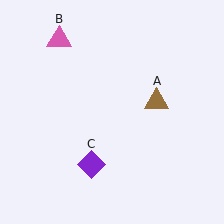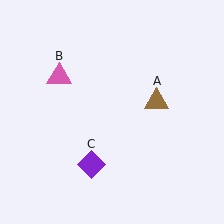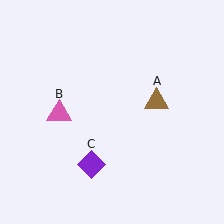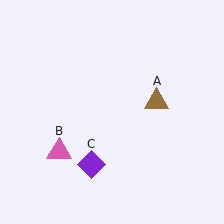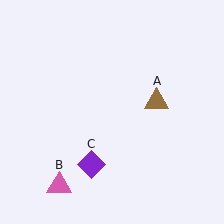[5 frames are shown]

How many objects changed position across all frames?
1 object changed position: pink triangle (object B).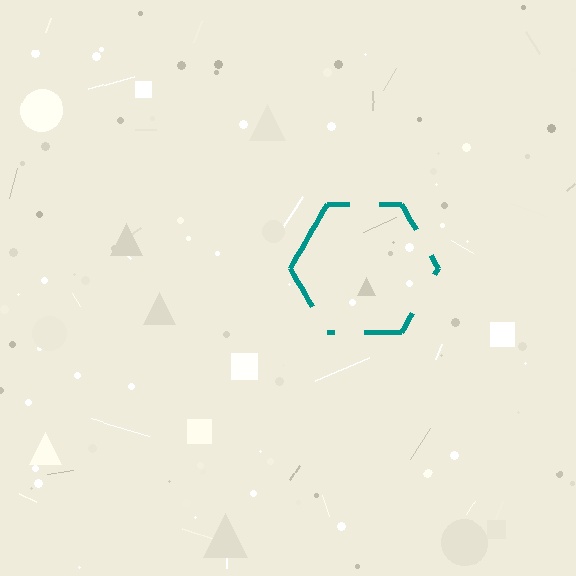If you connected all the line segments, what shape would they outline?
They would outline a hexagon.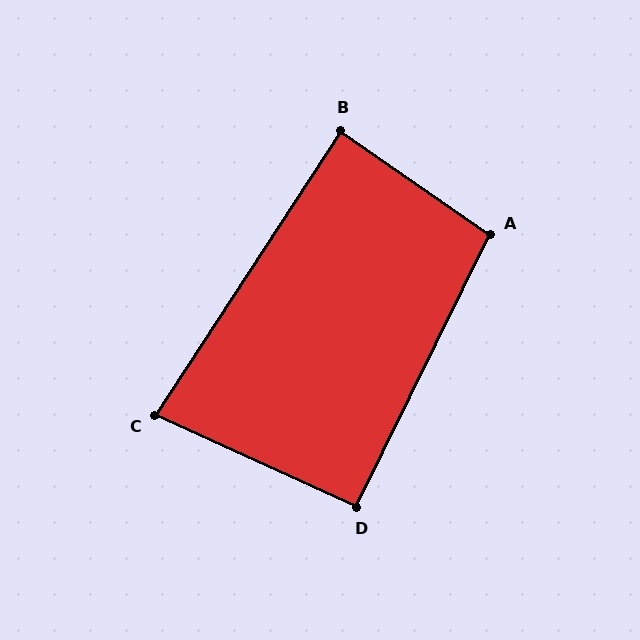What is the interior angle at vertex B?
Approximately 88 degrees (approximately right).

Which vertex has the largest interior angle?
A, at approximately 99 degrees.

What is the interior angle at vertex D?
Approximately 92 degrees (approximately right).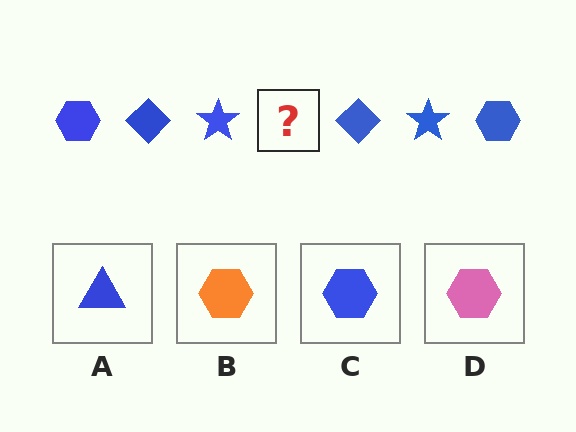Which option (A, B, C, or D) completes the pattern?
C.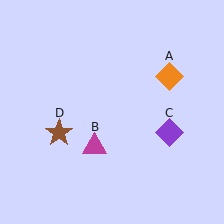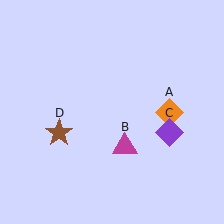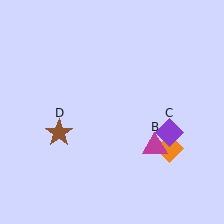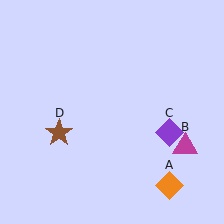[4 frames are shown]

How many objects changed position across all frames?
2 objects changed position: orange diamond (object A), magenta triangle (object B).